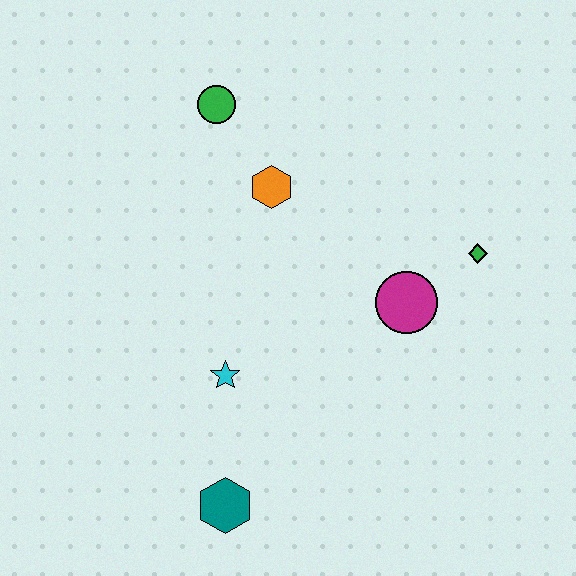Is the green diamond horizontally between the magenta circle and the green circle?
No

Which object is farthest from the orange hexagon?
The teal hexagon is farthest from the orange hexagon.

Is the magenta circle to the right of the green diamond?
No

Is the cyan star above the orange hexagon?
No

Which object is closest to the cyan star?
The teal hexagon is closest to the cyan star.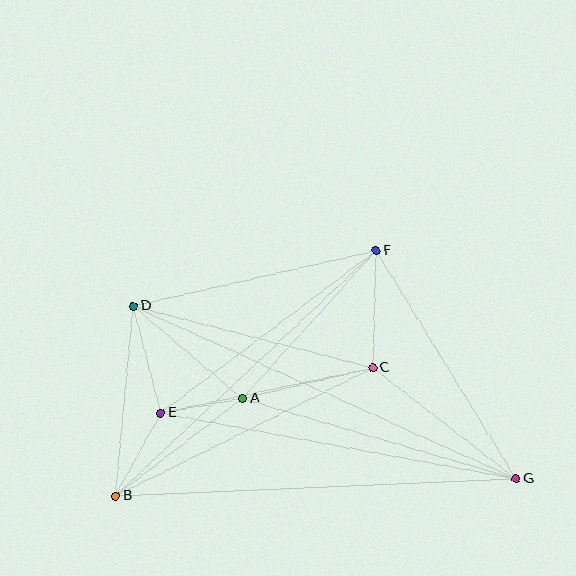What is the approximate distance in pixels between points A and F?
The distance between A and F is approximately 199 pixels.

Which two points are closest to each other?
Points A and E are closest to each other.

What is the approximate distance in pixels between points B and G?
The distance between B and G is approximately 401 pixels.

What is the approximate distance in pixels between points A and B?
The distance between A and B is approximately 160 pixels.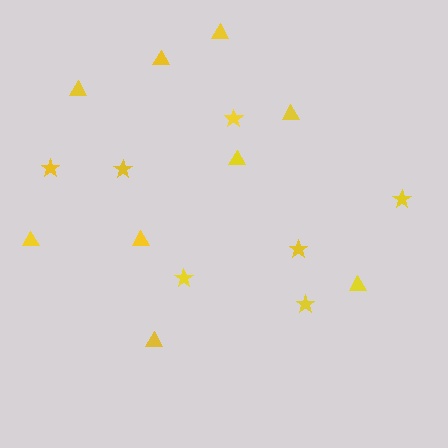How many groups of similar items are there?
There are 2 groups: one group of triangles (9) and one group of stars (7).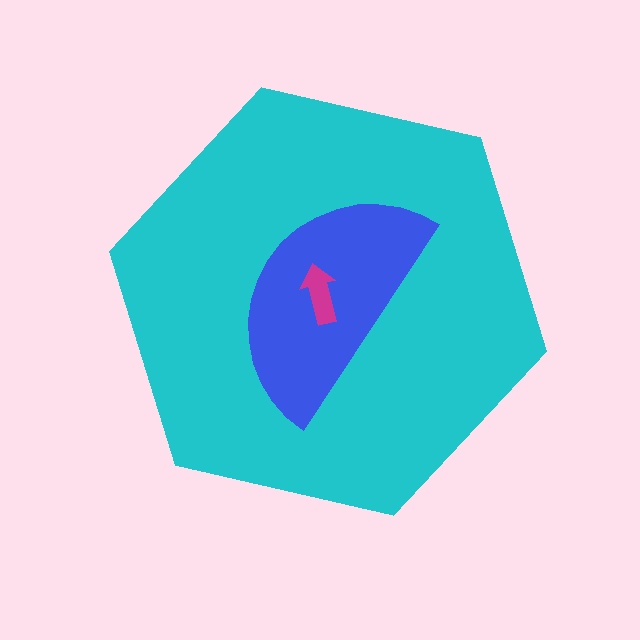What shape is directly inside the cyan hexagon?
The blue semicircle.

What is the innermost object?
The magenta arrow.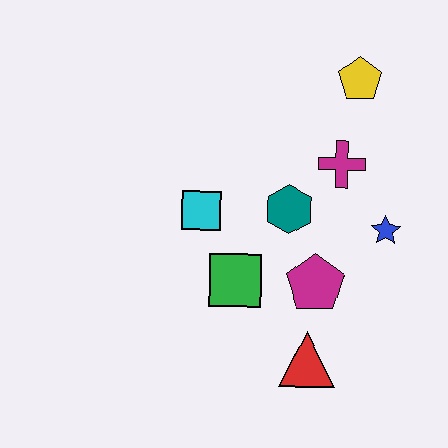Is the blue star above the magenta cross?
No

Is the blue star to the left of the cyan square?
No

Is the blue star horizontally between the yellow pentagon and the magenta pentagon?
No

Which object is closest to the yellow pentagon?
The magenta cross is closest to the yellow pentagon.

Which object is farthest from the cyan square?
The yellow pentagon is farthest from the cyan square.